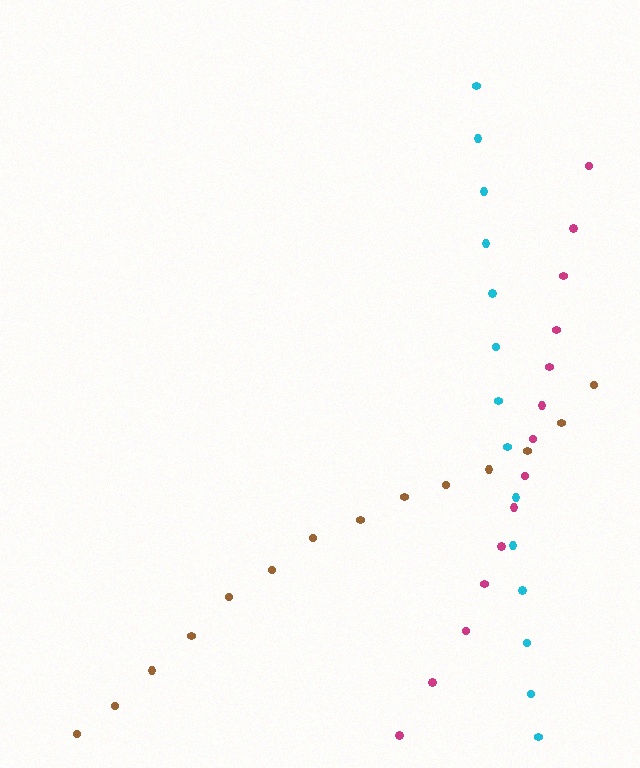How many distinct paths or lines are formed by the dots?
There are 3 distinct paths.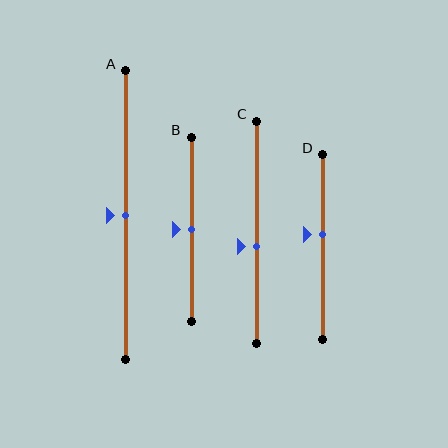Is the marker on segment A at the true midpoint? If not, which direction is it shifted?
Yes, the marker on segment A is at the true midpoint.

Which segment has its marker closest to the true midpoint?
Segment A has its marker closest to the true midpoint.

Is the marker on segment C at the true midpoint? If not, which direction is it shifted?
No, the marker on segment C is shifted downward by about 7% of the segment length.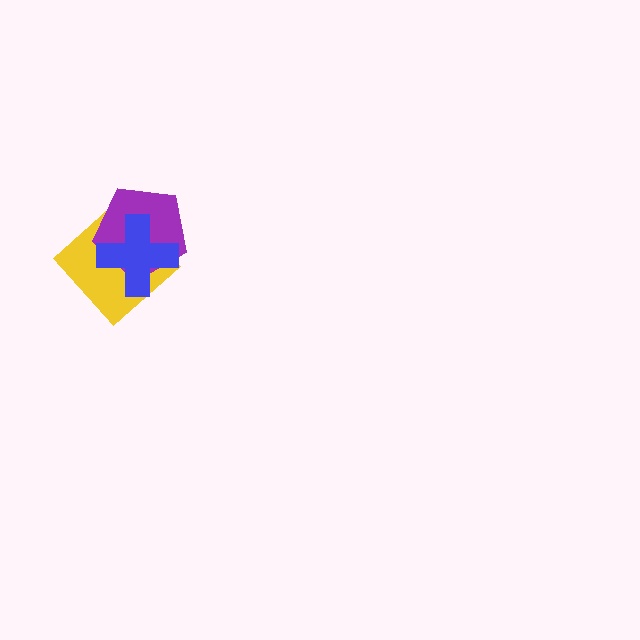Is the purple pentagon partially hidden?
Yes, it is partially covered by another shape.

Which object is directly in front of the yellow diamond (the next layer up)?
The purple pentagon is directly in front of the yellow diamond.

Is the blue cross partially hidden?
No, no other shape covers it.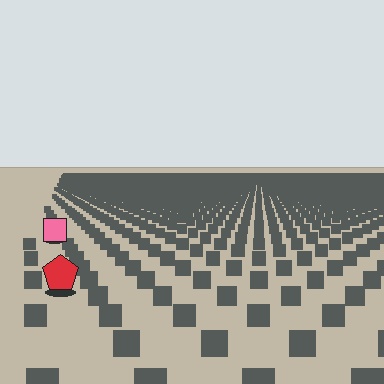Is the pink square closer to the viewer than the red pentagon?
No. The red pentagon is closer — you can tell from the texture gradient: the ground texture is coarser near it.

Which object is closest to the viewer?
The red pentagon is closest. The texture marks near it are larger and more spread out.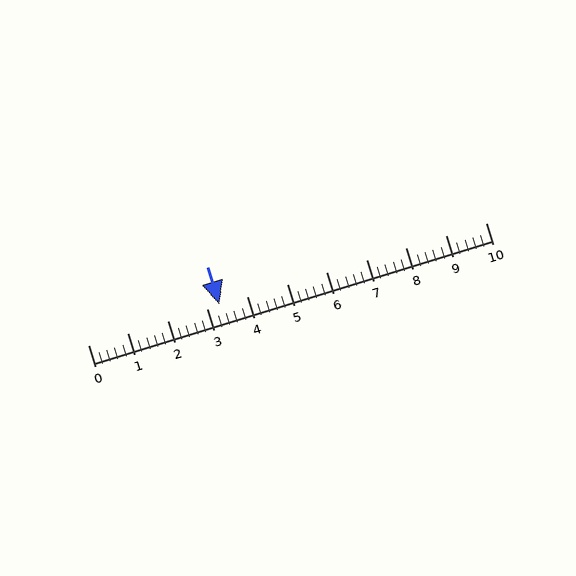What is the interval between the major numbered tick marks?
The major tick marks are spaced 1 units apart.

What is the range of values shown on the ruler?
The ruler shows values from 0 to 10.